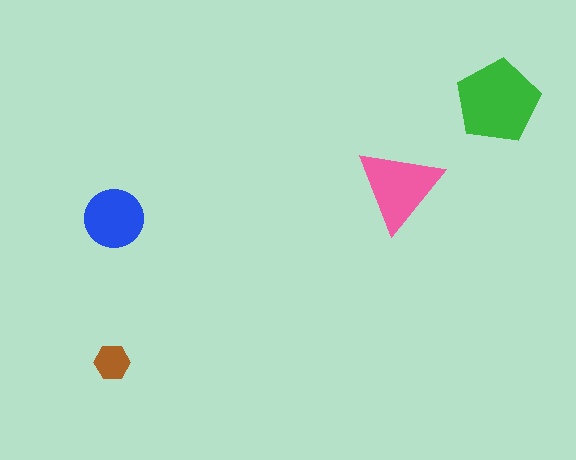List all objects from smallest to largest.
The brown hexagon, the blue circle, the pink triangle, the green pentagon.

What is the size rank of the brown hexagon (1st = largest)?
4th.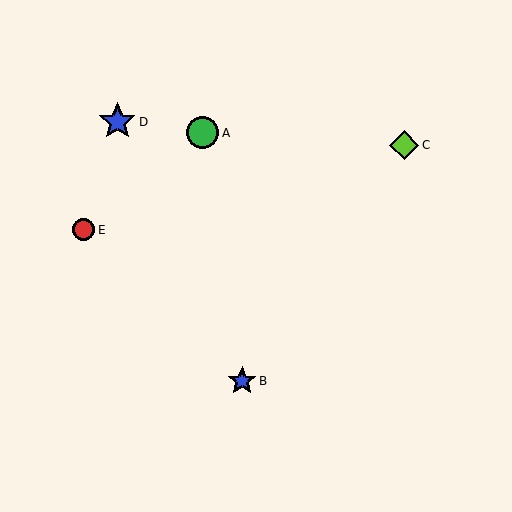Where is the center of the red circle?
The center of the red circle is at (83, 230).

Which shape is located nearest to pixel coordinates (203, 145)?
The green circle (labeled A) at (203, 133) is nearest to that location.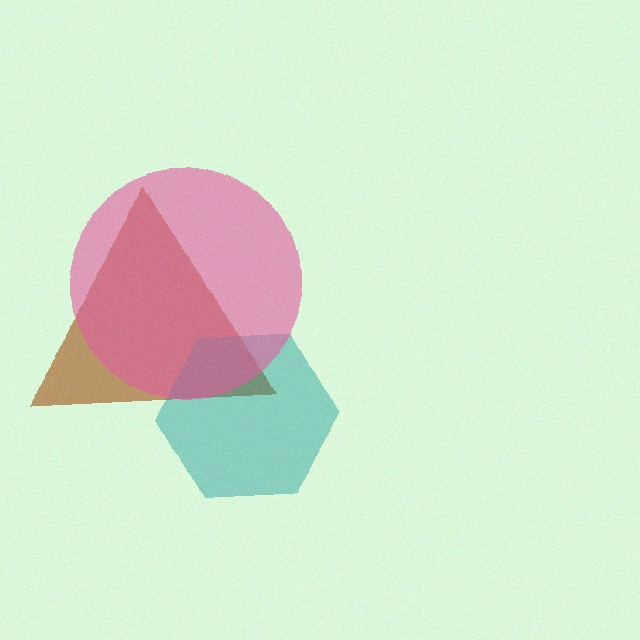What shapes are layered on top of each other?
The layered shapes are: a brown triangle, a teal hexagon, a pink circle.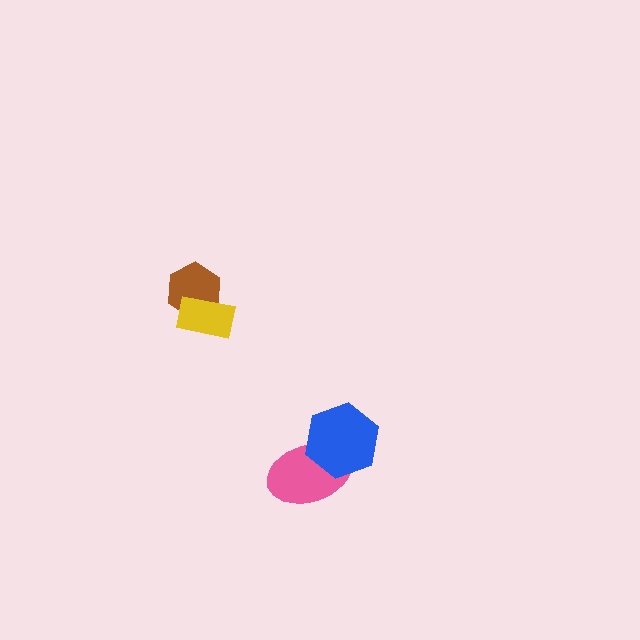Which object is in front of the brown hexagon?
The yellow rectangle is in front of the brown hexagon.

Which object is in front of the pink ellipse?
The blue hexagon is in front of the pink ellipse.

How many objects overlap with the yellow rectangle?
1 object overlaps with the yellow rectangle.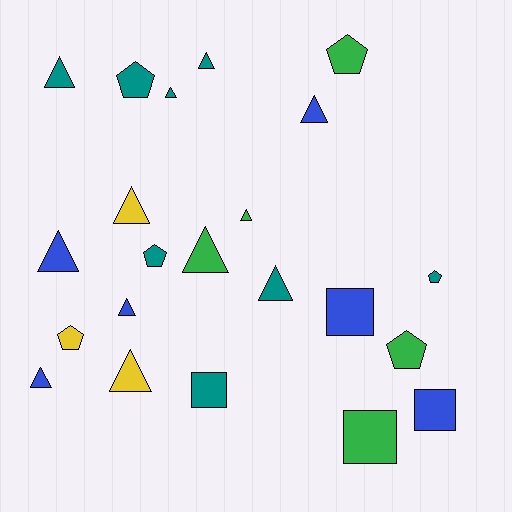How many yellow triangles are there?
There are 2 yellow triangles.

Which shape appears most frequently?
Triangle, with 12 objects.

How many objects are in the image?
There are 22 objects.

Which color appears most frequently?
Teal, with 8 objects.